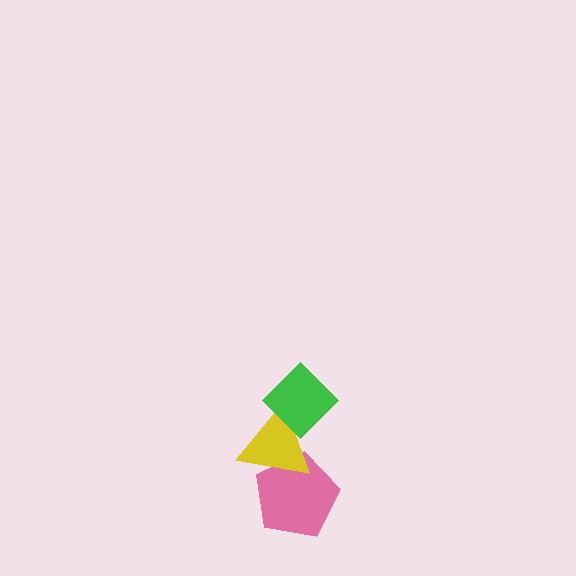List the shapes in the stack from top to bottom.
From top to bottom: the green diamond, the yellow triangle, the pink pentagon.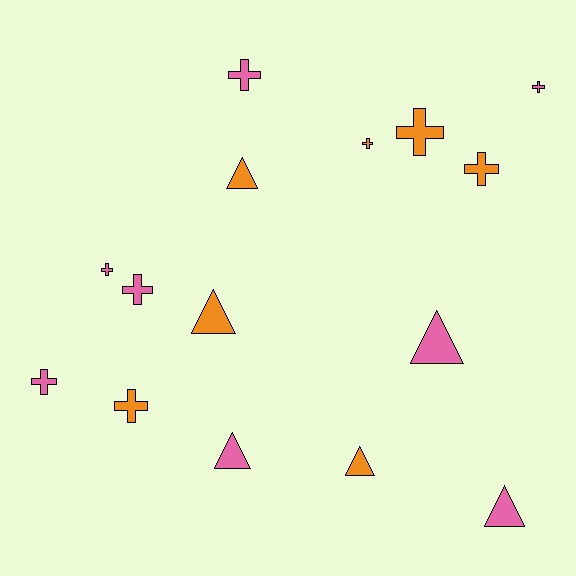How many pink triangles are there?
There are 3 pink triangles.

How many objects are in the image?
There are 15 objects.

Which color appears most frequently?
Pink, with 8 objects.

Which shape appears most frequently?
Cross, with 9 objects.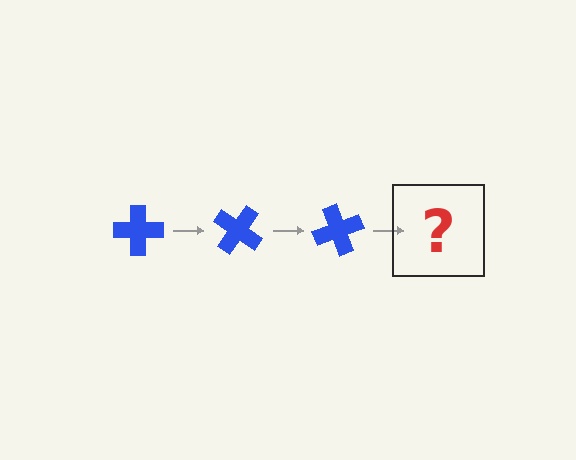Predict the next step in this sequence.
The next step is a blue cross rotated 105 degrees.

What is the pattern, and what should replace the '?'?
The pattern is that the cross rotates 35 degrees each step. The '?' should be a blue cross rotated 105 degrees.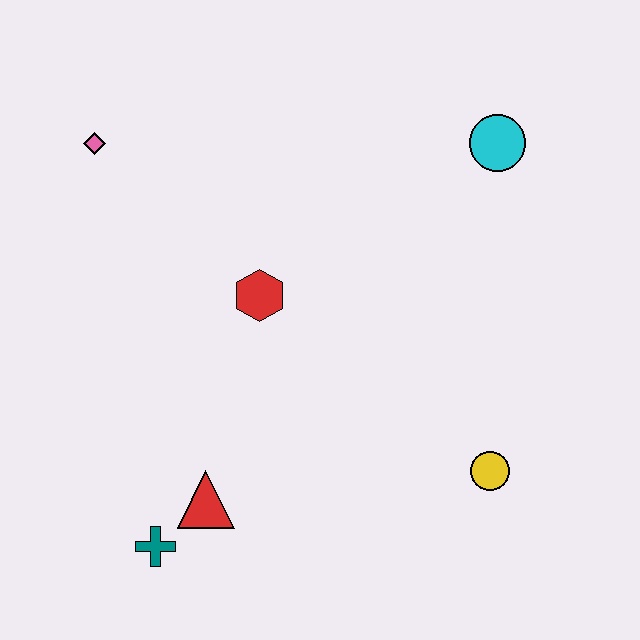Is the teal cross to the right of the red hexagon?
No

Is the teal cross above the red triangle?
No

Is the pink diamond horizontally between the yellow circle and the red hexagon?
No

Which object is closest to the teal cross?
The red triangle is closest to the teal cross.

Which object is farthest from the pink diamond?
The yellow circle is farthest from the pink diamond.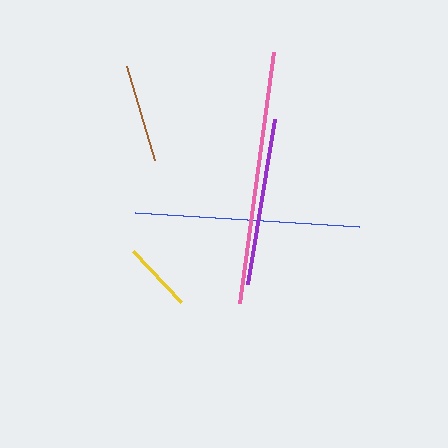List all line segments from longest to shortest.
From longest to shortest: pink, blue, purple, brown, yellow.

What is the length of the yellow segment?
The yellow segment is approximately 70 pixels long.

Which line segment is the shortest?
The yellow line is the shortest at approximately 70 pixels.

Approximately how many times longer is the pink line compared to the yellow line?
The pink line is approximately 3.6 times the length of the yellow line.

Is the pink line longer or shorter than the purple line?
The pink line is longer than the purple line.